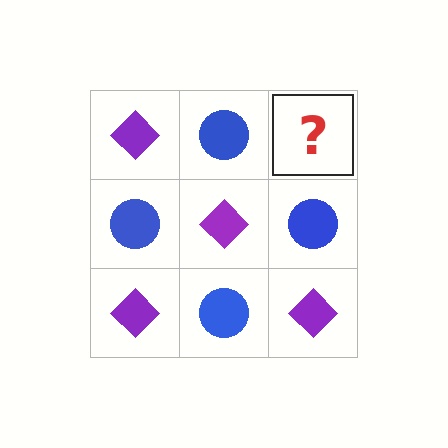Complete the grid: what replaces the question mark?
The question mark should be replaced with a purple diamond.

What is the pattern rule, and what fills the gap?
The rule is that it alternates purple diamond and blue circle in a checkerboard pattern. The gap should be filled with a purple diamond.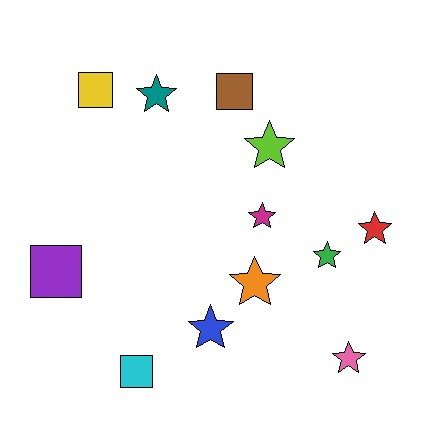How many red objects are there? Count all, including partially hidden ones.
There is 1 red object.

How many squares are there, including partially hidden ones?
There are 4 squares.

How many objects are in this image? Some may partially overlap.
There are 12 objects.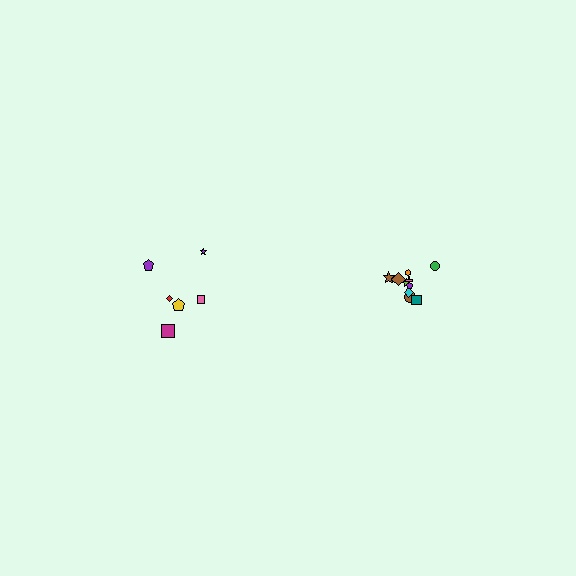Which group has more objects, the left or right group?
The right group.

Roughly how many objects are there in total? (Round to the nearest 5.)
Roughly 15 objects in total.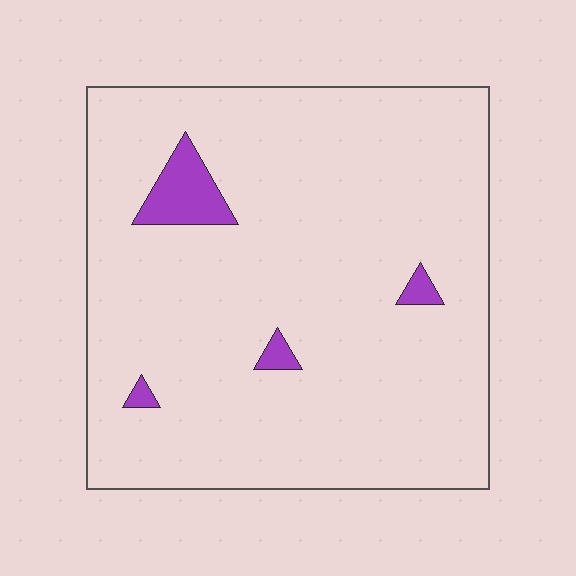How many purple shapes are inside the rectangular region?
4.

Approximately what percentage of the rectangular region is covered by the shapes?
Approximately 5%.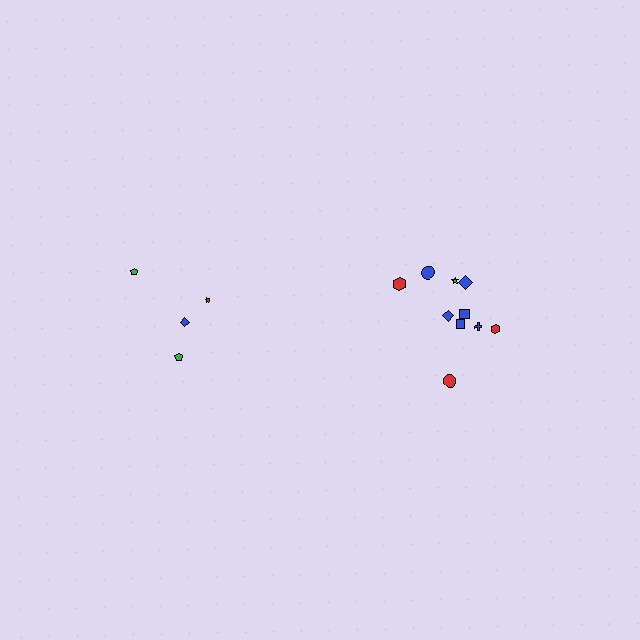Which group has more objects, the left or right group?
The right group.